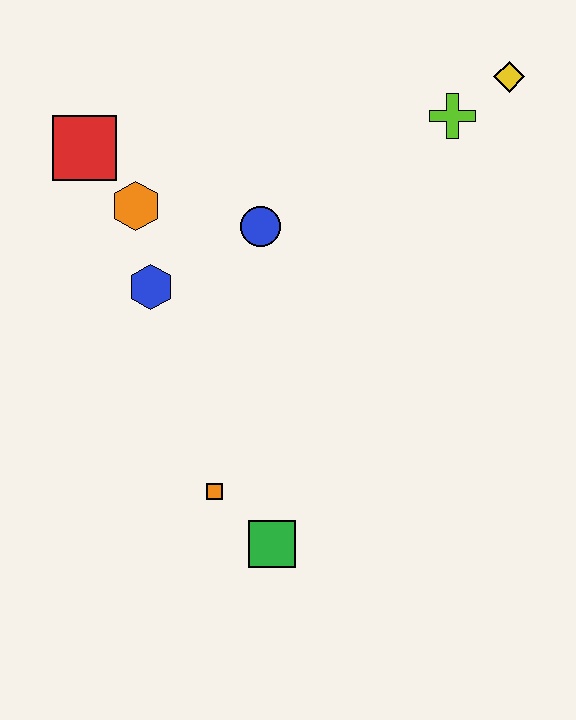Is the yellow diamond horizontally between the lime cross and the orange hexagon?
No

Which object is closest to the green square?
The orange square is closest to the green square.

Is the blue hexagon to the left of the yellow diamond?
Yes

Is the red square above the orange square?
Yes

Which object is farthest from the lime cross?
The green square is farthest from the lime cross.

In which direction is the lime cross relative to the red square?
The lime cross is to the right of the red square.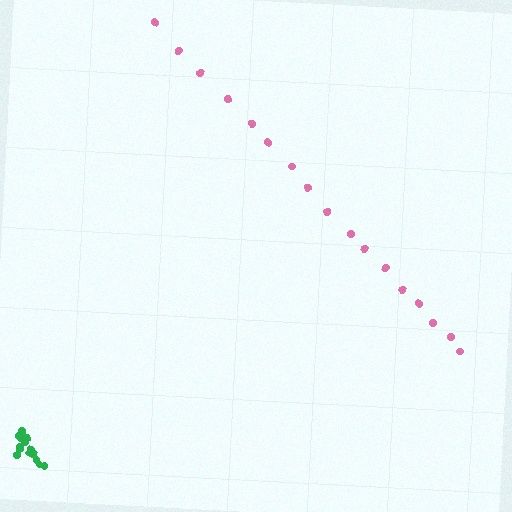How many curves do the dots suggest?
There are 2 distinct paths.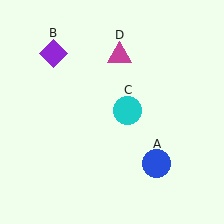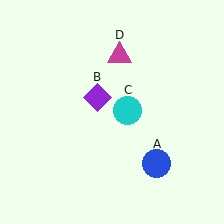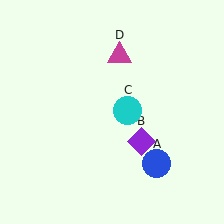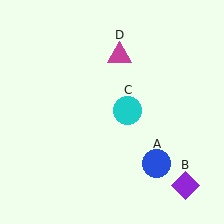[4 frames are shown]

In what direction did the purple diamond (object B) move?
The purple diamond (object B) moved down and to the right.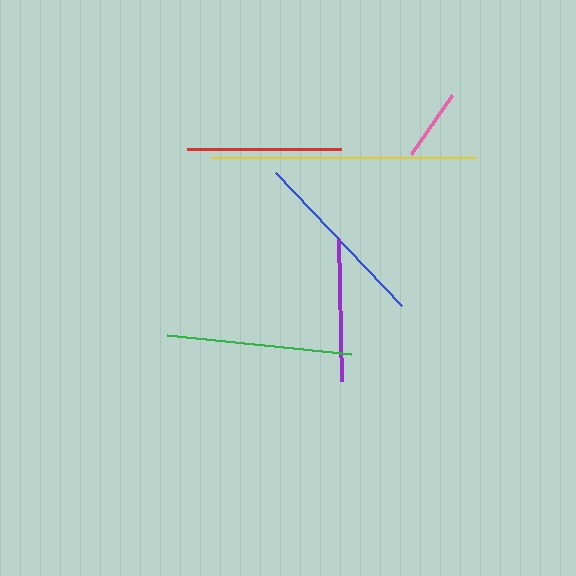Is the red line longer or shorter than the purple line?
The red line is longer than the purple line.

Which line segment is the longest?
The yellow line is the longest at approximately 266 pixels.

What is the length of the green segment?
The green segment is approximately 186 pixels long.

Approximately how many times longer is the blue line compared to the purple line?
The blue line is approximately 1.3 times the length of the purple line.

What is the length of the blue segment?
The blue segment is approximately 182 pixels long.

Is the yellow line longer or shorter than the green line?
The yellow line is longer than the green line.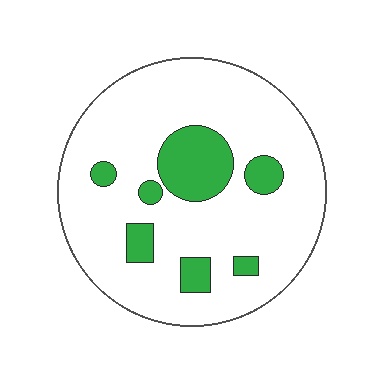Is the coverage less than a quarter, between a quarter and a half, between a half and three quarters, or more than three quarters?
Less than a quarter.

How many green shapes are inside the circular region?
7.